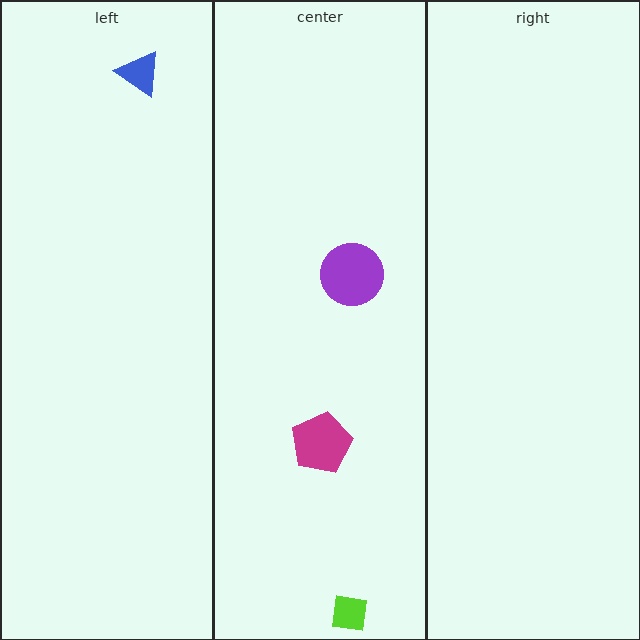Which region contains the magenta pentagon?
The center region.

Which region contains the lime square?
The center region.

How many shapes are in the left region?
1.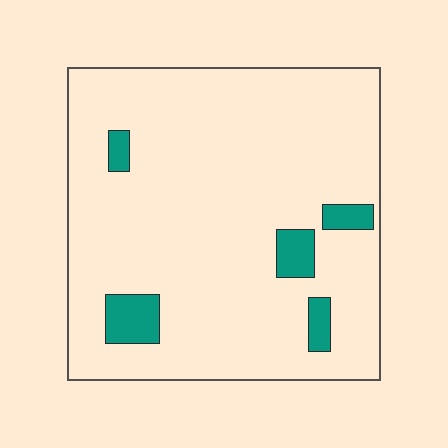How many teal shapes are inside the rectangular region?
5.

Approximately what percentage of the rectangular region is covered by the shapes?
Approximately 10%.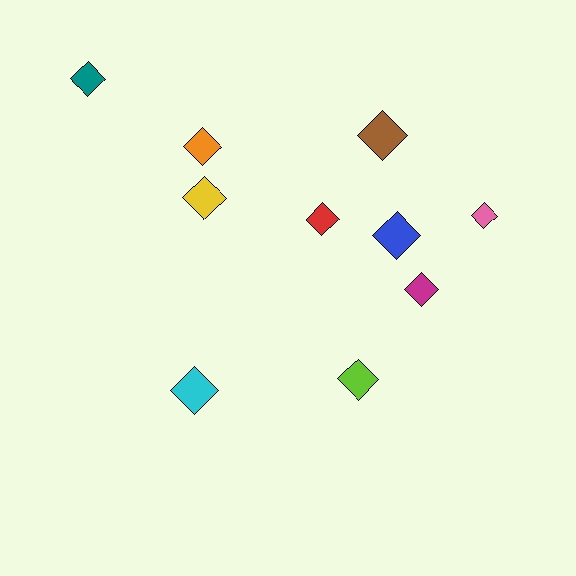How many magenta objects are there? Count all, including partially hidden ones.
There is 1 magenta object.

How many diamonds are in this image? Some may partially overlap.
There are 10 diamonds.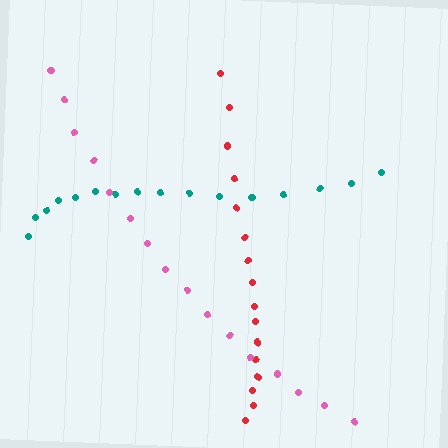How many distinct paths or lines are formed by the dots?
There are 3 distinct paths.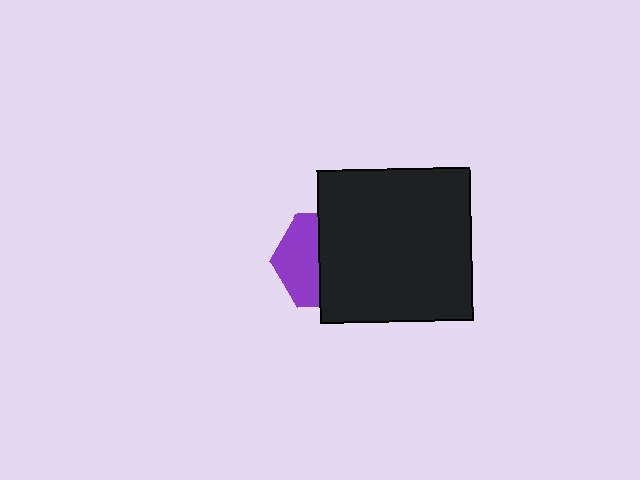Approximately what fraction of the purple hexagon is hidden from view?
Roughly 57% of the purple hexagon is hidden behind the black square.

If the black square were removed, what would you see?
You would see the complete purple hexagon.